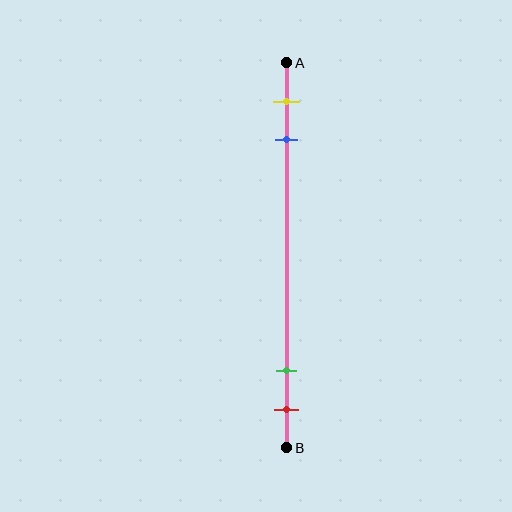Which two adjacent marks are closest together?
The green and red marks are the closest adjacent pair.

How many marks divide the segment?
There are 4 marks dividing the segment.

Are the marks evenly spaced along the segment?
No, the marks are not evenly spaced.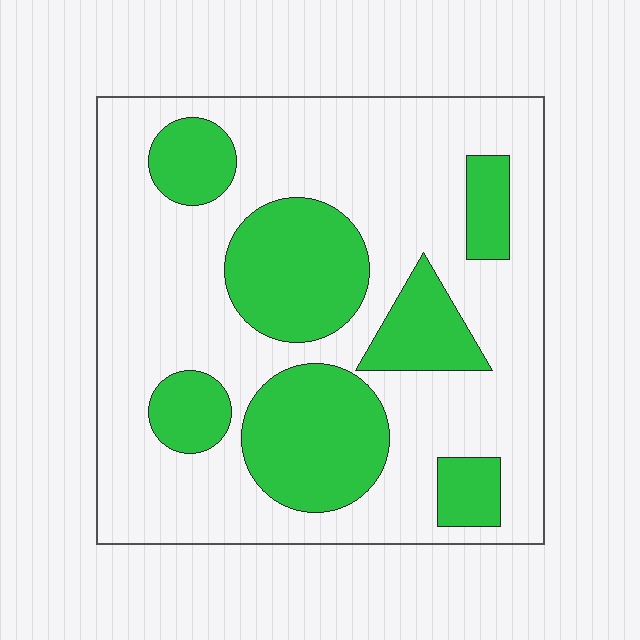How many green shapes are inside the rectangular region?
7.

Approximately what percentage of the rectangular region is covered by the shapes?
Approximately 30%.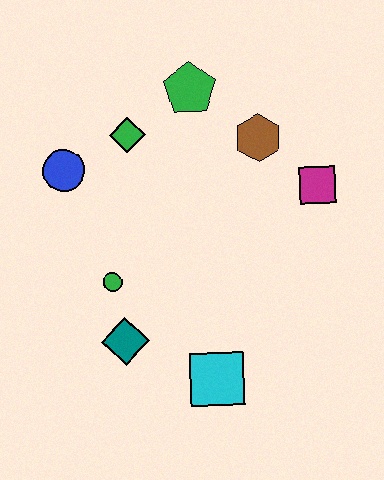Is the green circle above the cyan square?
Yes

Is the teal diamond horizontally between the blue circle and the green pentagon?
Yes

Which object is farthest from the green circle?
The magenta square is farthest from the green circle.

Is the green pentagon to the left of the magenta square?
Yes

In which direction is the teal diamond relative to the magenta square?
The teal diamond is to the left of the magenta square.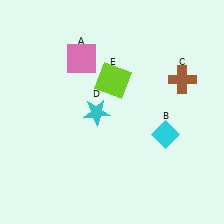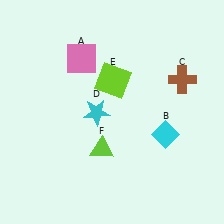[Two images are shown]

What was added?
A lime triangle (F) was added in Image 2.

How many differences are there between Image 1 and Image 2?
There is 1 difference between the two images.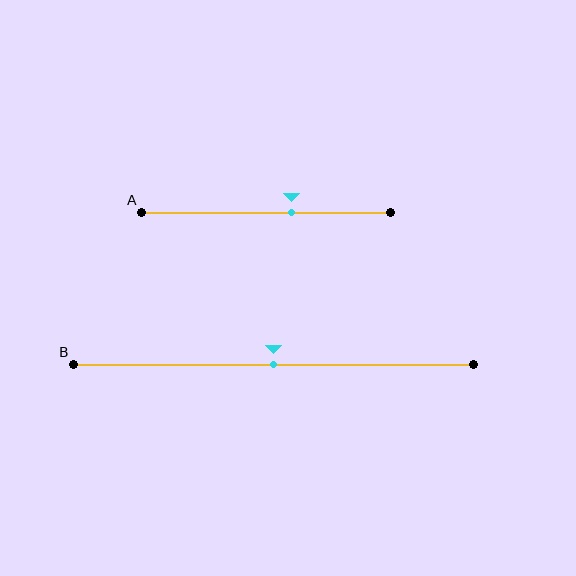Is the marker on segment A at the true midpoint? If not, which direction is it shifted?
No, the marker on segment A is shifted to the right by about 10% of the segment length.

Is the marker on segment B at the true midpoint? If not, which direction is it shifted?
Yes, the marker on segment B is at the true midpoint.